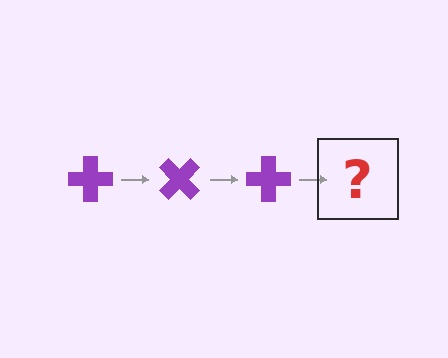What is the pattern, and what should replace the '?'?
The pattern is that the cross rotates 45 degrees each step. The '?' should be a purple cross rotated 135 degrees.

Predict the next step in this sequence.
The next step is a purple cross rotated 135 degrees.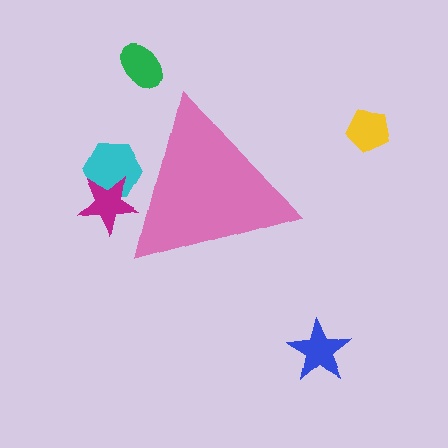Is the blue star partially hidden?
No, the blue star is fully visible.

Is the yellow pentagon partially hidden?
No, the yellow pentagon is fully visible.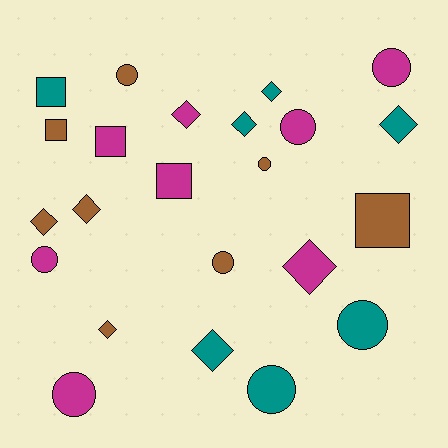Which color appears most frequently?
Magenta, with 8 objects.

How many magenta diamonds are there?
There are 2 magenta diamonds.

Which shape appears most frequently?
Diamond, with 9 objects.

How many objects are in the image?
There are 23 objects.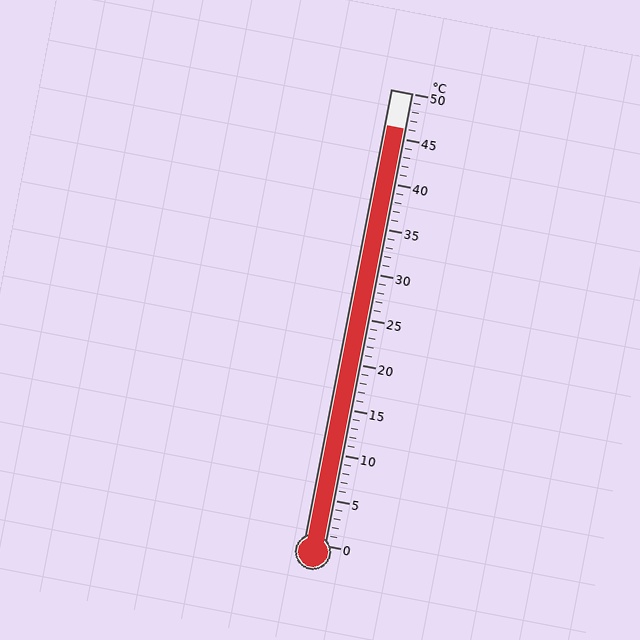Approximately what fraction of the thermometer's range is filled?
The thermometer is filled to approximately 90% of its range.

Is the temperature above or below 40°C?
The temperature is above 40°C.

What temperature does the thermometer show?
The thermometer shows approximately 46°C.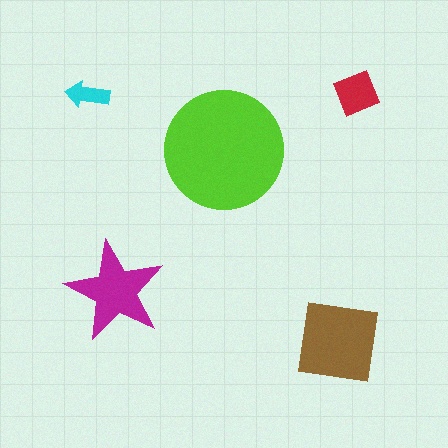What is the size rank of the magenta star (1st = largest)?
3rd.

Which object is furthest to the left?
The cyan arrow is leftmost.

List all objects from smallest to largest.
The cyan arrow, the red diamond, the magenta star, the brown square, the lime circle.